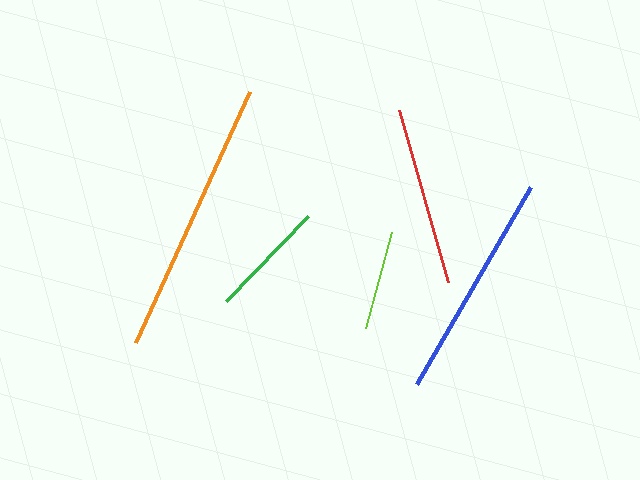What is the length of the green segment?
The green segment is approximately 118 pixels long.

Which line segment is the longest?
The orange line is the longest at approximately 275 pixels.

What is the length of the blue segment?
The blue segment is approximately 228 pixels long.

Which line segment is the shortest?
The lime line is the shortest at approximately 99 pixels.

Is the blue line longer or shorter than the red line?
The blue line is longer than the red line.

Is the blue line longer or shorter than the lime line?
The blue line is longer than the lime line.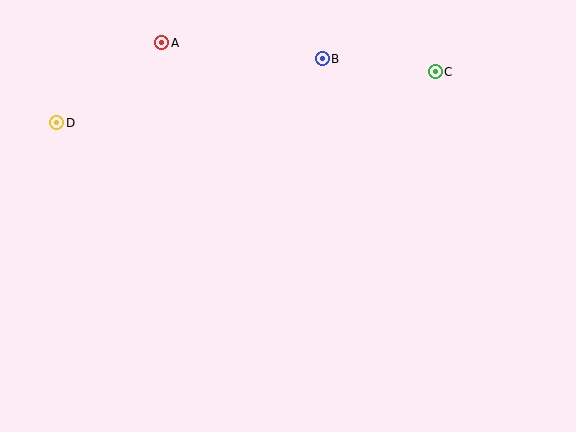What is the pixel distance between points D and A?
The distance between D and A is 132 pixels.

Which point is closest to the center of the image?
Point B at (322, 59) is closest to the center.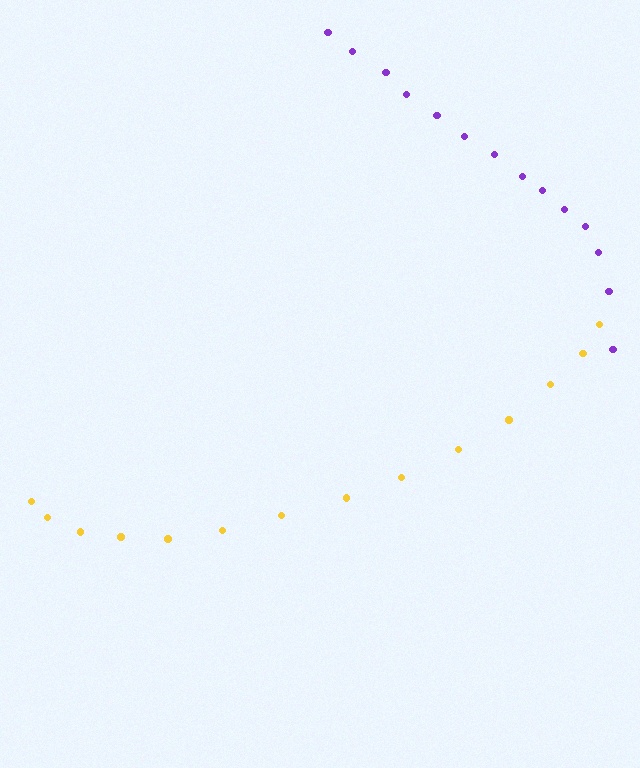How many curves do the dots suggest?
There are 2 distinct paths.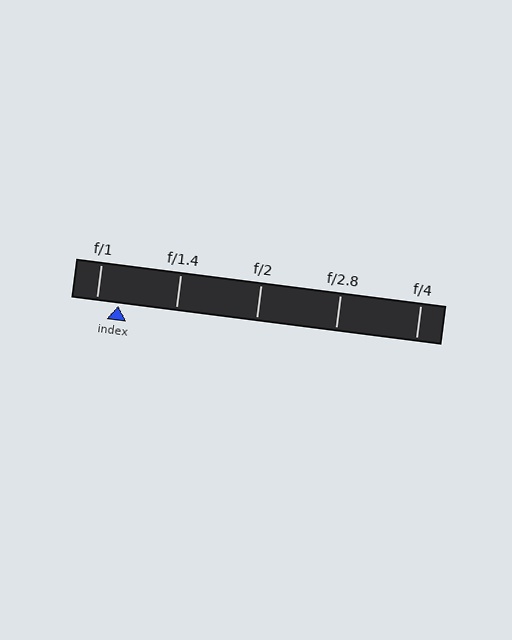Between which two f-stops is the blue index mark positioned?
The index mark is between f/1 and f/1.4.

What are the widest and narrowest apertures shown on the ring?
The widest aperture shown is f/1 and the narrowest is f/4.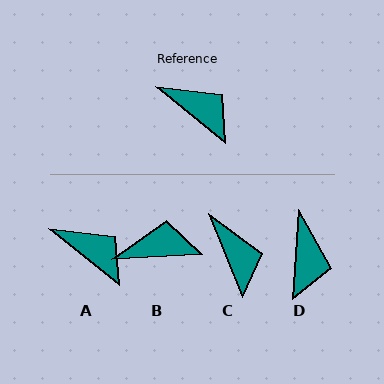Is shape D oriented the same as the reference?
No, it is off by about 55 degrees.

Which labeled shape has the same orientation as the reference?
A.